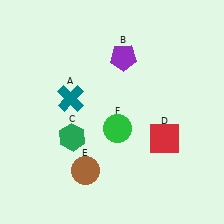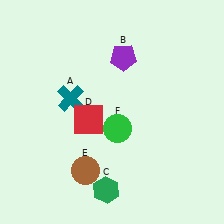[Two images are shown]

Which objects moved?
The objects that moved are: the green hexagon (C), the red square (D).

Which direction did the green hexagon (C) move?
The green hexagon (C) moved down.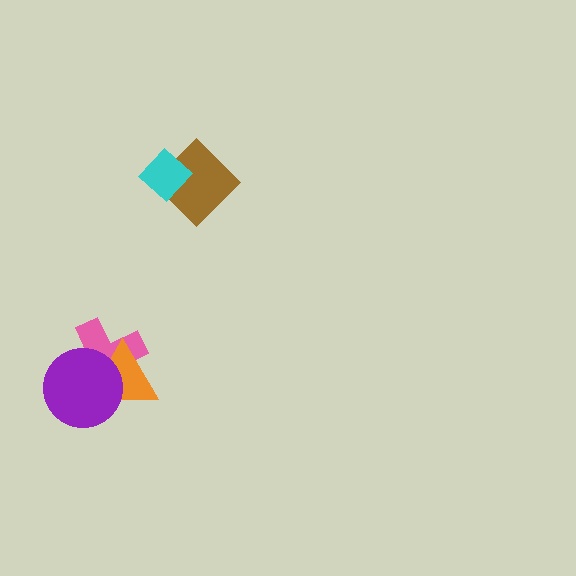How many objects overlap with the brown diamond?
1 object overlaps with the brown diamond.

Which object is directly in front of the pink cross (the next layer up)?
The orange triangle is directly in front of the pink cross.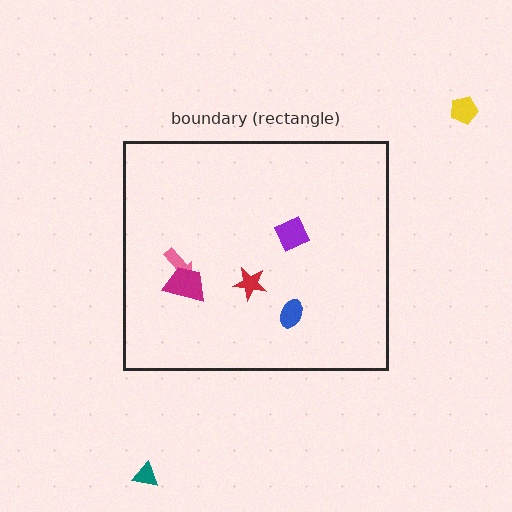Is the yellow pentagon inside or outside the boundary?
Outside.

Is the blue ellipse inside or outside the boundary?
Inside.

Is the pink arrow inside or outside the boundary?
Inside.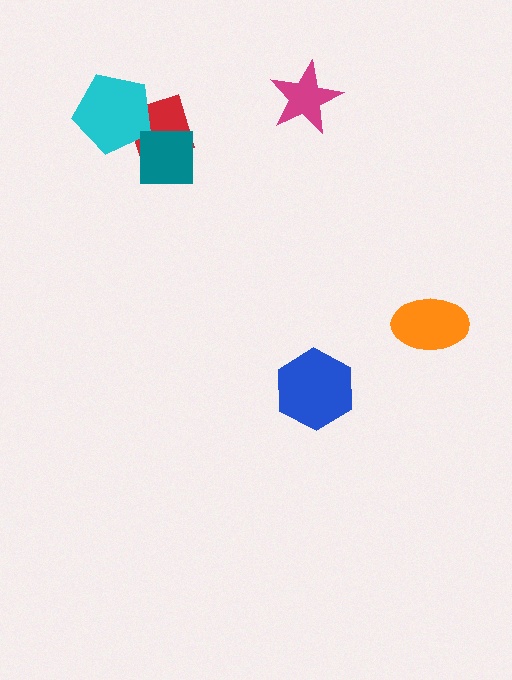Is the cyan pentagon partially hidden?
No, no other shape covers it.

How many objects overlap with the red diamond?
2 objects overlap with the red diamond.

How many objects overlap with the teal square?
1 object overlaps with the teal square.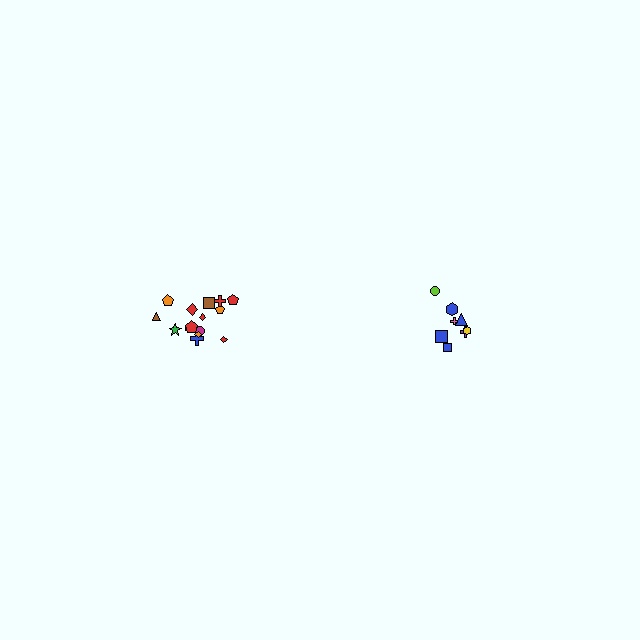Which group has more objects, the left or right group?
The left group.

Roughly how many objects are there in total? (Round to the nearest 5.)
Roughly 25 objects in total.